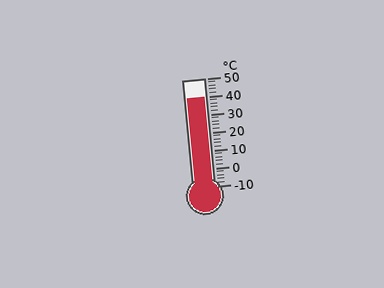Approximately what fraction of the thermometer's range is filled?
The thermometer is filled to approximately 85% of its range.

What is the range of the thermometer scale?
The thermometer scale ranges from -10°C to 50°C.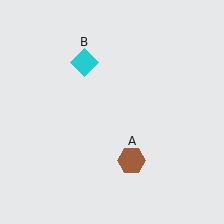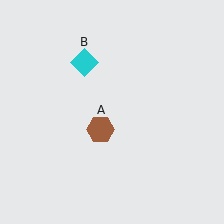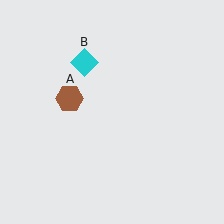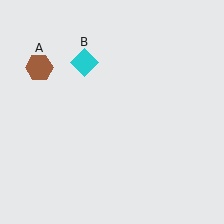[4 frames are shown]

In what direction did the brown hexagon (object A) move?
The brown hexagon (object A) moved up and to the left.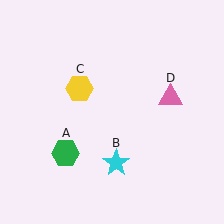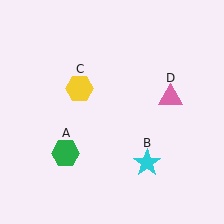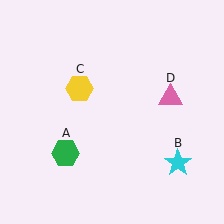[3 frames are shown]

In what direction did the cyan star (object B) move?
The cyan star (object B) moved right.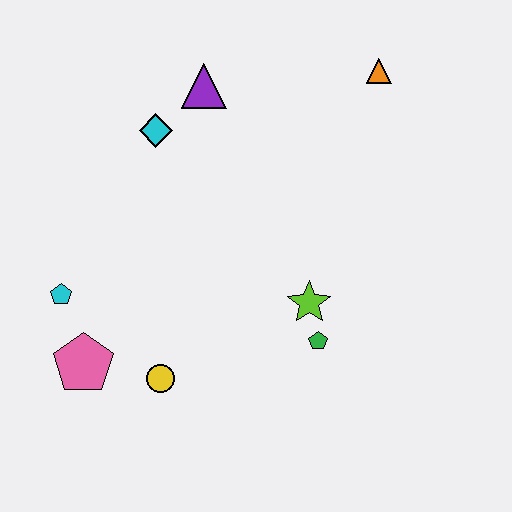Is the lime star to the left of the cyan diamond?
No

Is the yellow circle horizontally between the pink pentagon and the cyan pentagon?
No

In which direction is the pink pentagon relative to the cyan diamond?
The pink pentagon is below the cyan diamond.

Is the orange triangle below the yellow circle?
No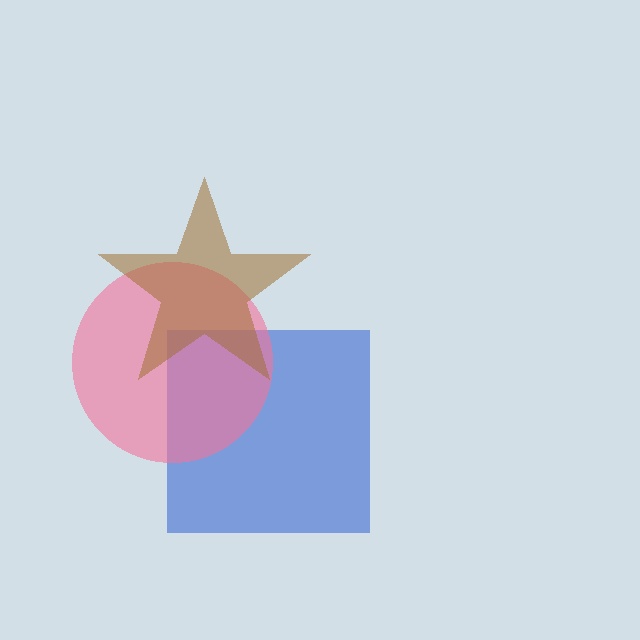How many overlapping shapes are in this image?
There are 3 overlapping shapes in the image.